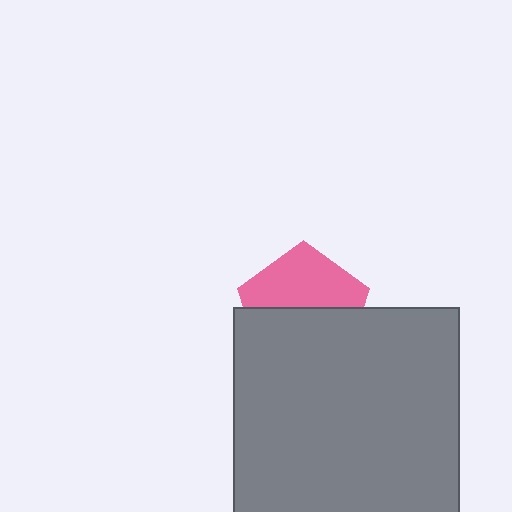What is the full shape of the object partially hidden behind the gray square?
The partially hidden object is a pink pentagon.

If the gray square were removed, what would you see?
You would see the complete pink pentagon.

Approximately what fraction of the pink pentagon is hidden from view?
Roughly 52% of the pink pentagon is hidden behind the gray square.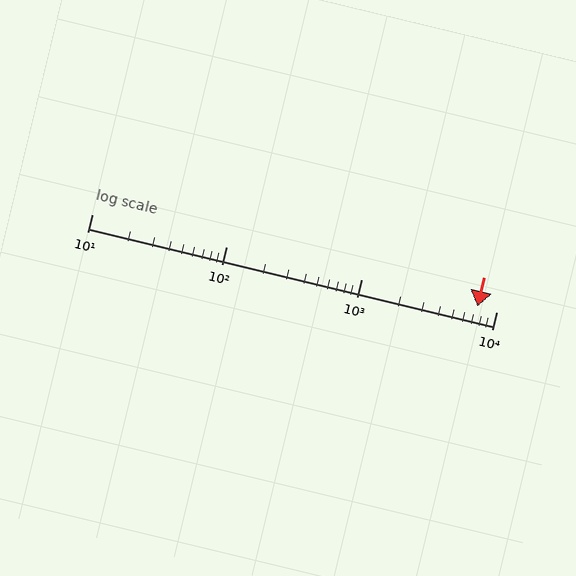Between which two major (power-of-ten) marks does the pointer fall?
The pointer is between 1000 and 10000.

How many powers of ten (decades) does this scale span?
The scale spans 3 decades, from 10 to 10000.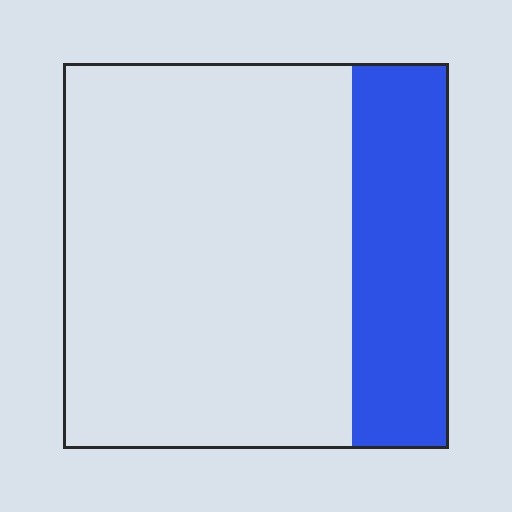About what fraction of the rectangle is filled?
About one quarter (1/4).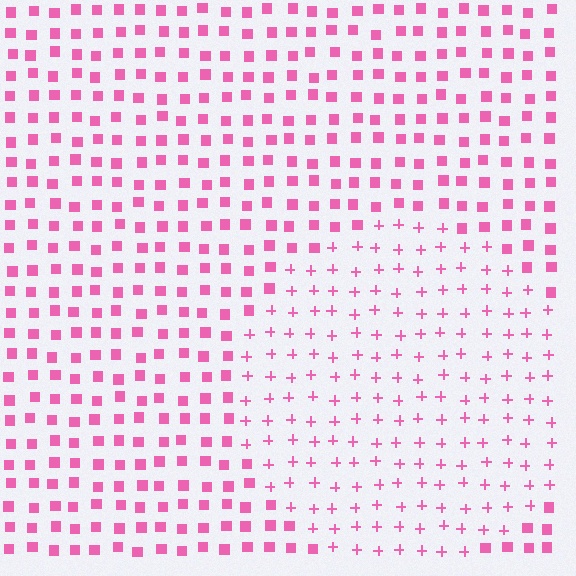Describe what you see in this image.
The image is filled with small pink elements arranged in a uniform grid. A circle-shaped region contains plus signs, while the surrounding area contains squares. The boundary is defined purely by the change in element shape.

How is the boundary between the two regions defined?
The boundary is defined by a change in element shape: plus signs inside vs. squares outside. All elements share the same color and spacing.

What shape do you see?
I see a circle.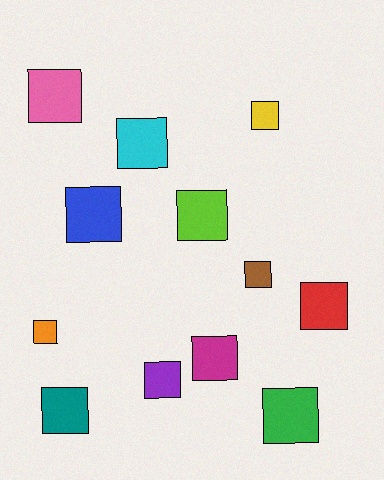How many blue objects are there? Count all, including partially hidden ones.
There is 1 blue object.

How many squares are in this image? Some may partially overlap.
There are 12 squares.